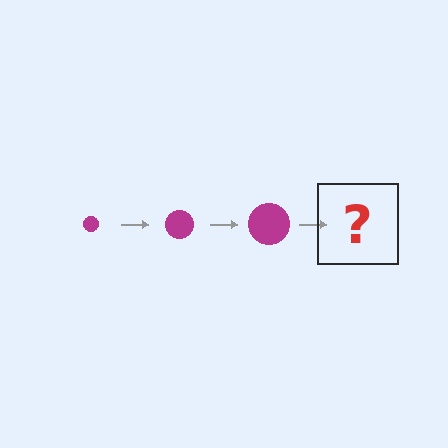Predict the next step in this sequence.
The next step is a magenta circle, larger than the previous one.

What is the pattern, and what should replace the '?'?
The pattern is that the circle gets progressively larger each step. The '?' should be a magenta circle, larger than the previous one.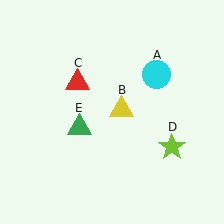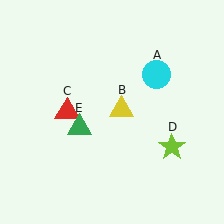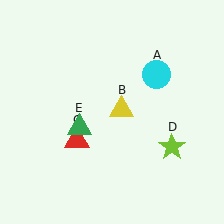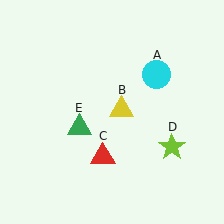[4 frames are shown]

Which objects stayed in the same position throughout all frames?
Cyan circle (object A) and yellow triangle (object B) and lime star (object D) and green triangle (object E) remained stationary.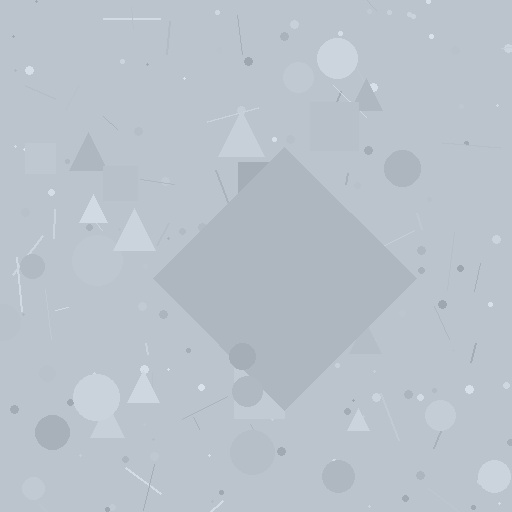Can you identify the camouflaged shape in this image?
The camouflaged shape is a diamond.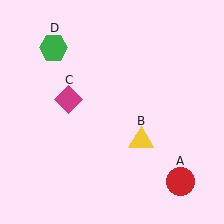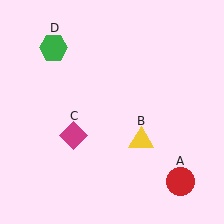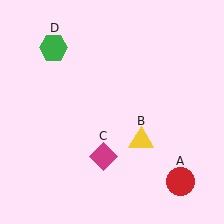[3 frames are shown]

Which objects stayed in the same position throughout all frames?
Red circle (object A) and yellow triangle (object B) and green hexagon (object D) remained stationary.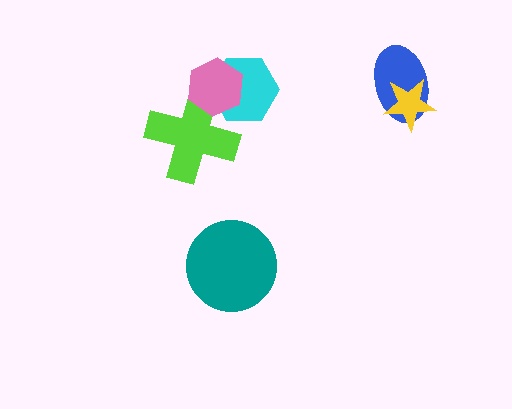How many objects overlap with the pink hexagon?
2 objects overlap with the pink hexagon.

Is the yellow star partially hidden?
No, no other shape covers it.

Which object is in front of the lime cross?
The pink hexagon is in front of the lime cross.